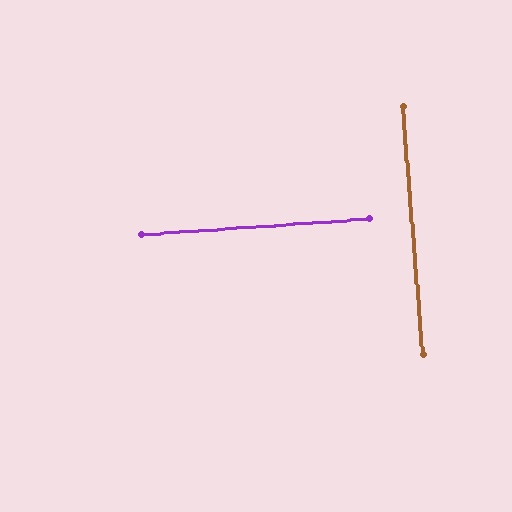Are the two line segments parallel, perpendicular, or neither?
Perpendicular — they meet at approximately 89°.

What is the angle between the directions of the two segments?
Approximately 89 degrees.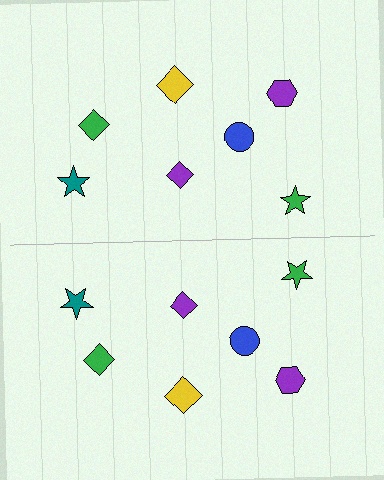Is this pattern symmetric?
Yes, this pattern has bilateral (reflection) symmetry.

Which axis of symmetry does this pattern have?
The pattern has a horizontal axis of symmetry running through the center of the image.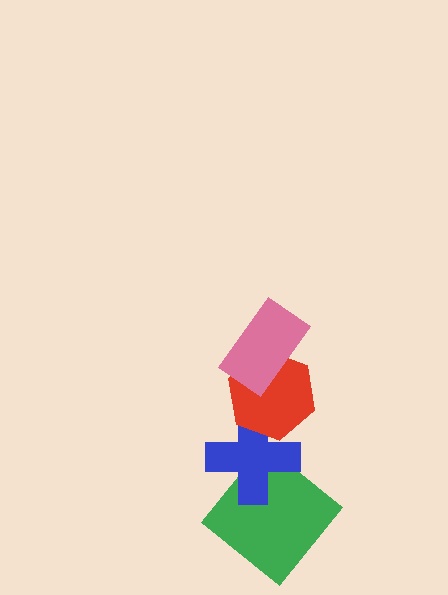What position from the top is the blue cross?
The blue cross is 3rd from the top.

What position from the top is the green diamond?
The green diamond is 4th from the top.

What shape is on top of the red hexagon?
The pink rectangle is on top of the red hexagon.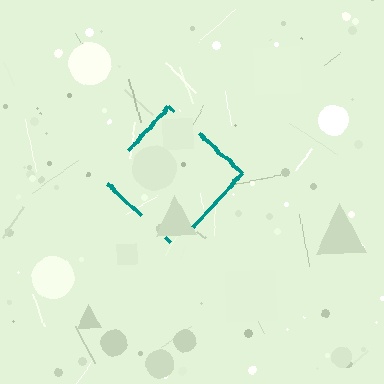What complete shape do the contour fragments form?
The contour fragments form a diamond.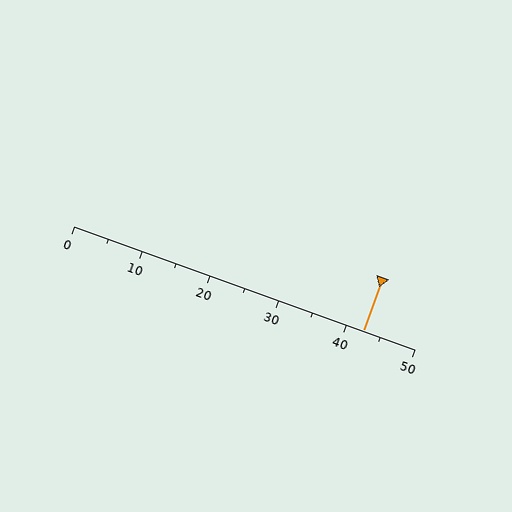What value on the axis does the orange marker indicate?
The marker indicates approximately 42.5.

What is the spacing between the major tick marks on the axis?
The major ticks are spaced 10 apart.